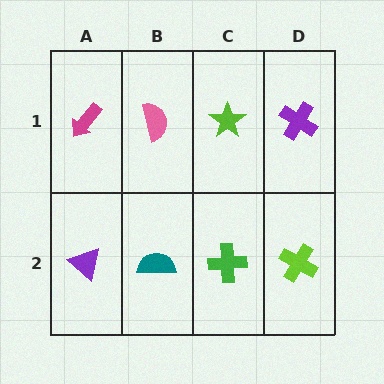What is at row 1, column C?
A lime star.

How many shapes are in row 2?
4 shapes.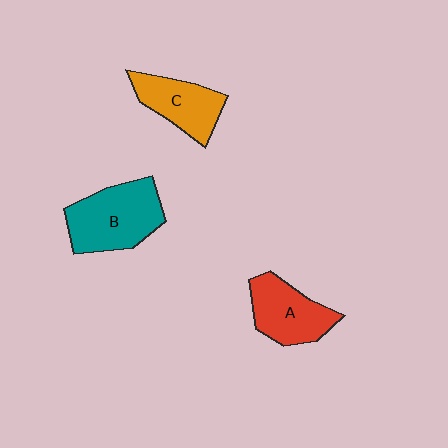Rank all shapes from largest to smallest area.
From largest to smallest: B (teal), A (red), C (orange).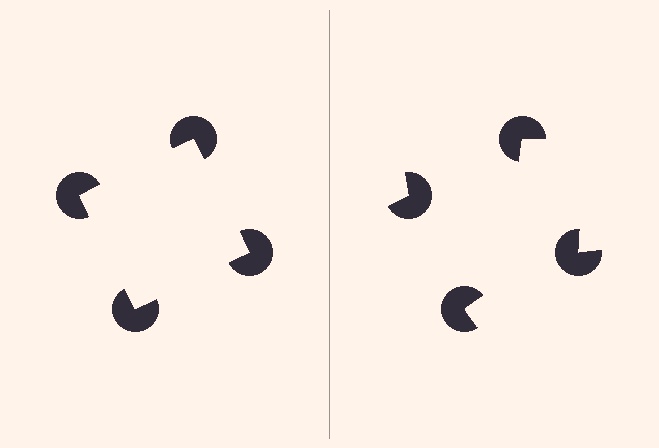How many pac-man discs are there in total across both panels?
8 — 4 on each side.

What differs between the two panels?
The pac-man discs are positioned identically on both sides; only the wedge orientations differ. On the left they align to a square; on the right they are misaligned.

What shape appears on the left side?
An illusory square.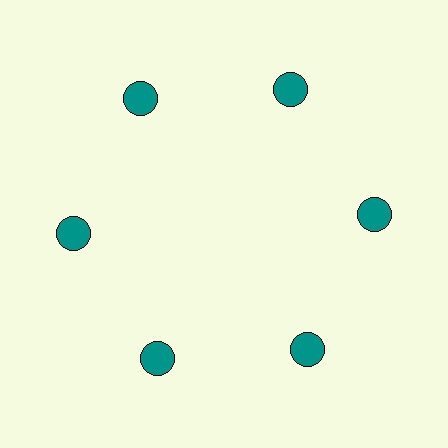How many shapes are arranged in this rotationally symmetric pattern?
There are 6 shapes, arranged in 6 groups of 1.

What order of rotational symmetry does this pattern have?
This pattern has 6-fold rotational symmetry.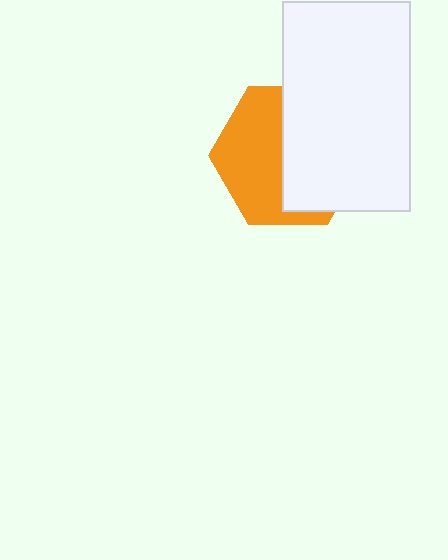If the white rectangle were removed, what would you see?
You would see the complete orange hexagon.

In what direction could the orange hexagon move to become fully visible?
The orange hexagon could move left. That would shift it out from behind the white rectangle entirely.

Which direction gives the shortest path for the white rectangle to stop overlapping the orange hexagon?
Moving right gives the shortest separation.